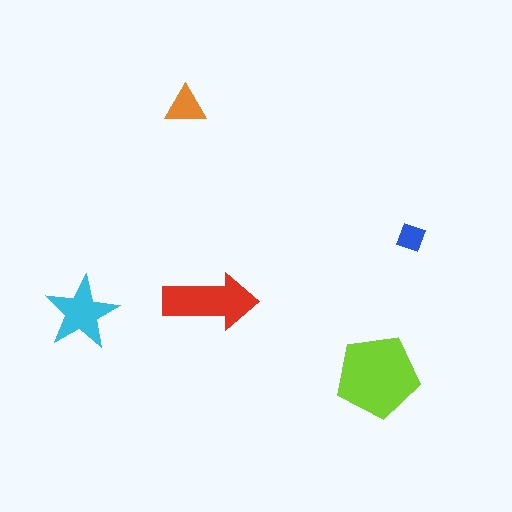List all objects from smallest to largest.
The blue diamond, the orange triangle, the cyan star, the red arrow, the lime pentagon.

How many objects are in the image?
There are 5 objects in the image.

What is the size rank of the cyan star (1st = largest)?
3rd.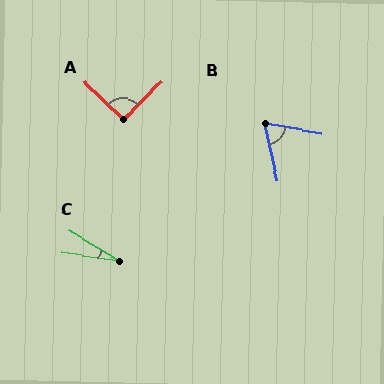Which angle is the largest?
A, at approximately 91 degrees.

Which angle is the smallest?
C, at approximately 23 degrees.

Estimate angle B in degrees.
Approximately 67 degrees.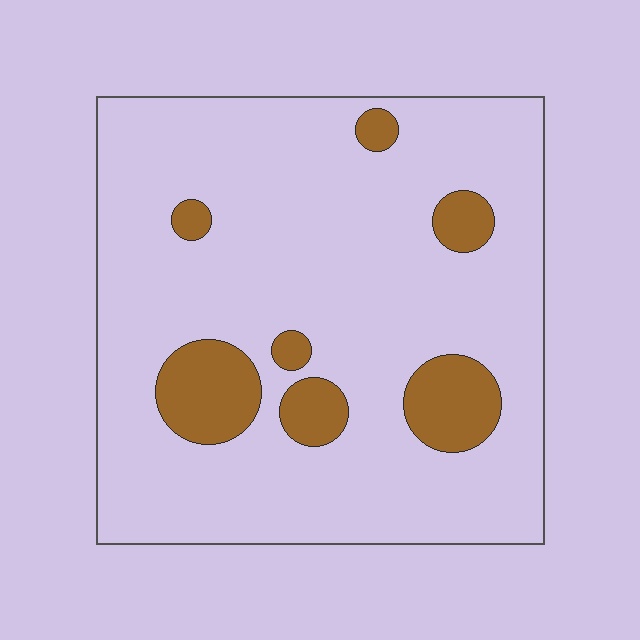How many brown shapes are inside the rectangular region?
7.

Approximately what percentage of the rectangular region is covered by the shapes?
Approximately 15%.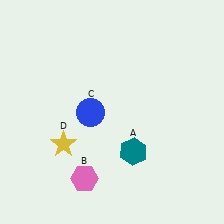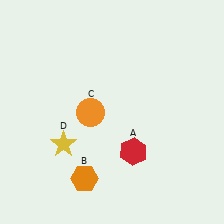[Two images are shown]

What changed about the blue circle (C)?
In Image 1, C is blue. In Image 2, it changed to orange.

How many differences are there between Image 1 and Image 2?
There are 3 differences between the two images.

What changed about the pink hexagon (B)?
In Image 1, B is pink. In Image 2, it changed to orange.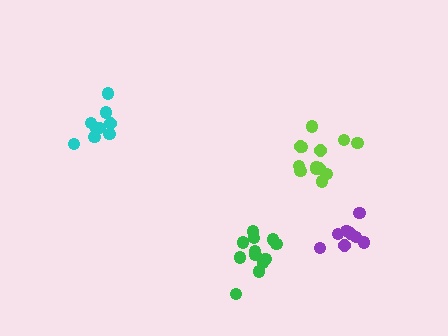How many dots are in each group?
Group 1: 9 dots, Group 2: 9 dots, Group 3: 13 dots, Group 4: 12 dots (43 total).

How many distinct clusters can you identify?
There are 4 distinct clusters.